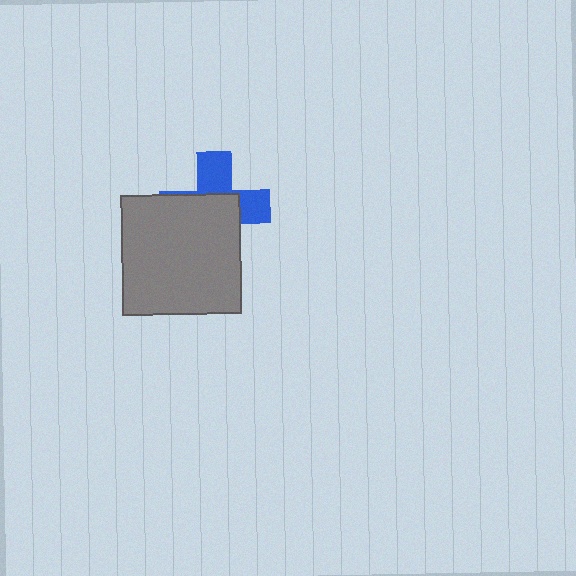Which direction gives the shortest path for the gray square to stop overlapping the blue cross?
Moving toward the lower-left gives the shortest separation.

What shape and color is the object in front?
The object in front is a gray square.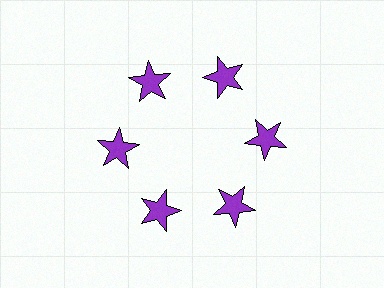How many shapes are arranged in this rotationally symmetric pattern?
There are 6 shapes, arranged in 6 groups of 1.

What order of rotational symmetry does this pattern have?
This pattern has 6-fold rotational symmetry.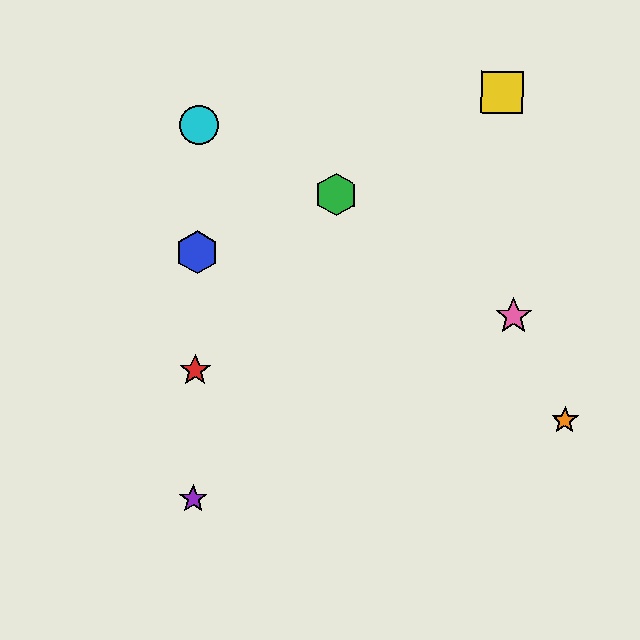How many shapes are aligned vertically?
4 shapes (the red star, the blue hexagon, the purple star, the cyan circle) are aligned vertically.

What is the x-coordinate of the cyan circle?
The cyan circle is at x≈199.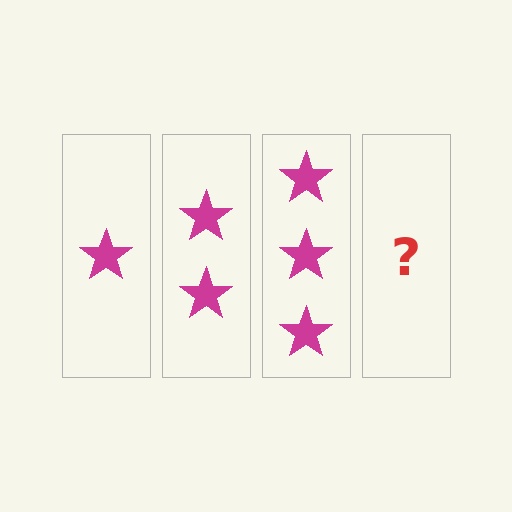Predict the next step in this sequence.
The next step is 4 stars.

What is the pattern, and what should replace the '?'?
The pattern is that each step adds one more star. The '?' should be 4 stars.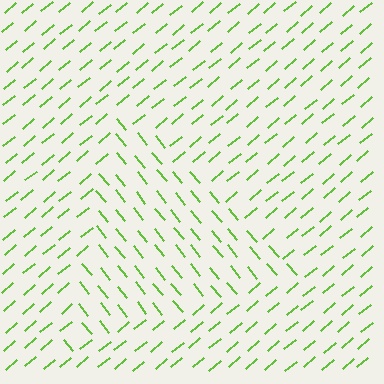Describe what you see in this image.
The image is filled with small lime line segments. A triangle region in the image has lines oriented differently from the surrounding lines, creating a visible texture boundary.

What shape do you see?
I see a triangle.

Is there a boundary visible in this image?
Yes, there is a texture boundary formed by a change in line orientation.